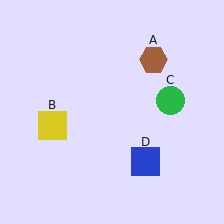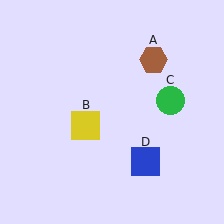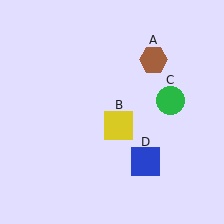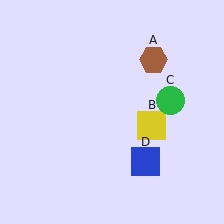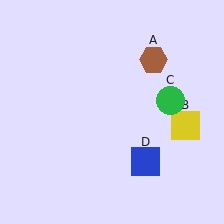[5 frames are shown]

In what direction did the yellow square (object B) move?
The yellow square (object B) moved right.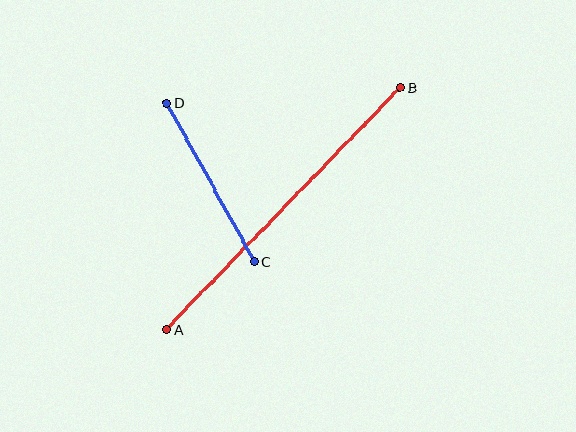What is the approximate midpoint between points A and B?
The midpoint is at approximately (283, 209) pixels.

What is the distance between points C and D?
The distance is approximately 181 pixels.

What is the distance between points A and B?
The distance is approximately 336 pixels.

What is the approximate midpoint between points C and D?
The midpoint is at approximately (211, 182) pixels.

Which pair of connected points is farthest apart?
Points A and B are farthest apart.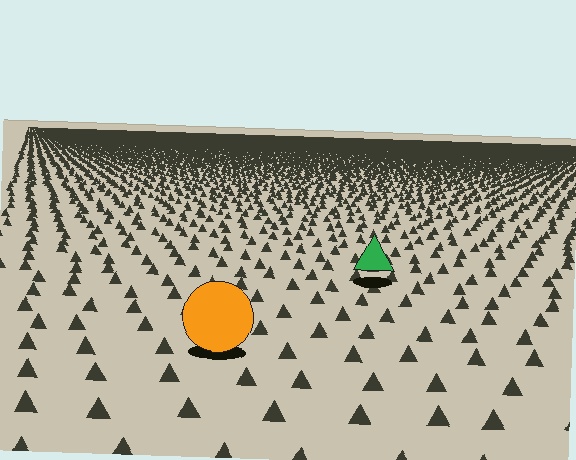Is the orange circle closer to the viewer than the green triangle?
Yes. The orange circle is closer — you can tell from the texture gradient: the ground texture is coarser near it.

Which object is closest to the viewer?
The orange circle is closest. The texture marks near it are larger and more spread out.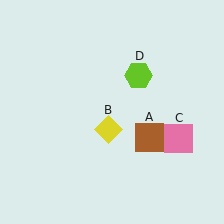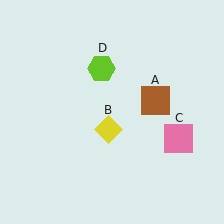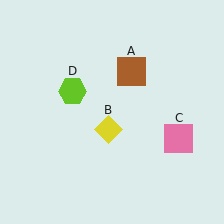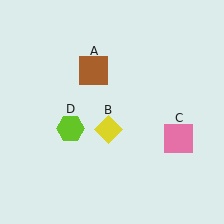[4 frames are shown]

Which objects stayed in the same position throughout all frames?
Yellow diamond (object B) and pink square (object C) remained stationary.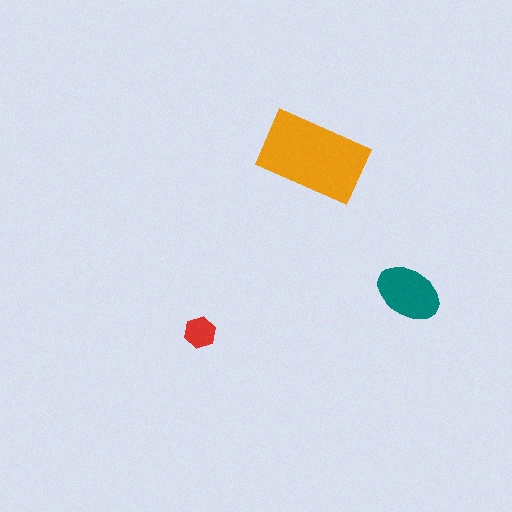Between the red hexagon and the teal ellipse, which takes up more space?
The teal ellipse.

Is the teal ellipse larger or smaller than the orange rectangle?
Smaller.